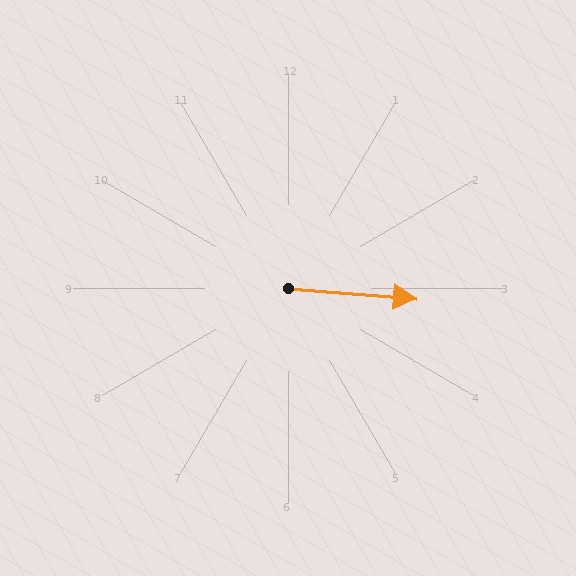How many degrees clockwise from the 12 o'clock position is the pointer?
Approximately 95 degrees.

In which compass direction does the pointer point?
East.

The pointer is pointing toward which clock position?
Roughly 3 o'clock.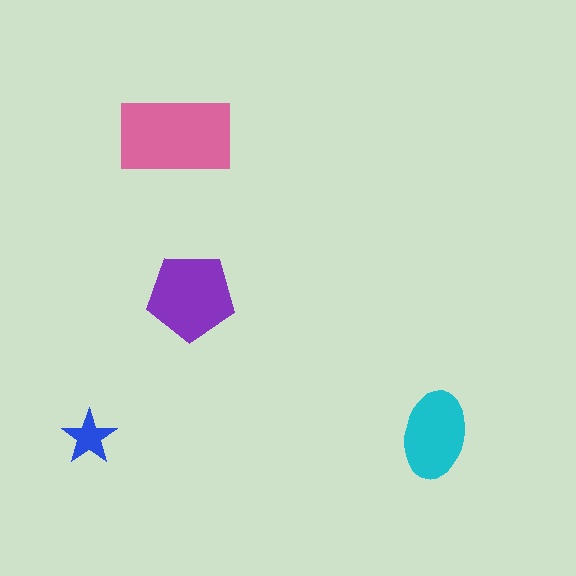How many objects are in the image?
There are 4 objects in the image.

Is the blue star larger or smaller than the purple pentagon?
Smaller.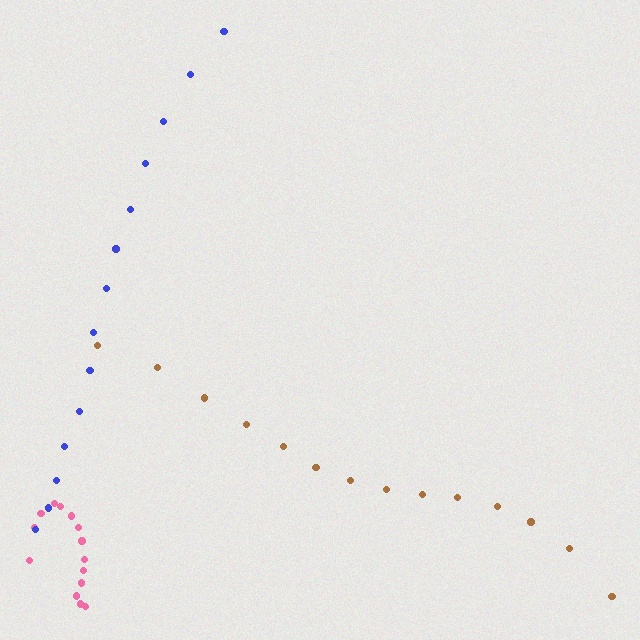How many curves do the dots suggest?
There are 3 distinct paths.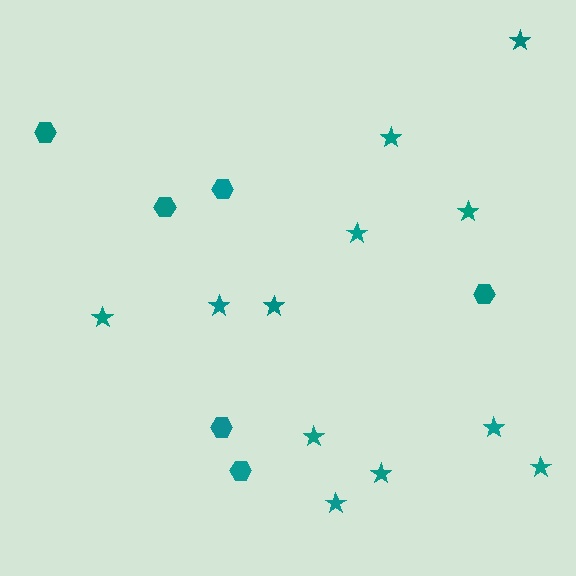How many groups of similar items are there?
There are 2 groups: one group of hexagons (6) and one group of stars (12).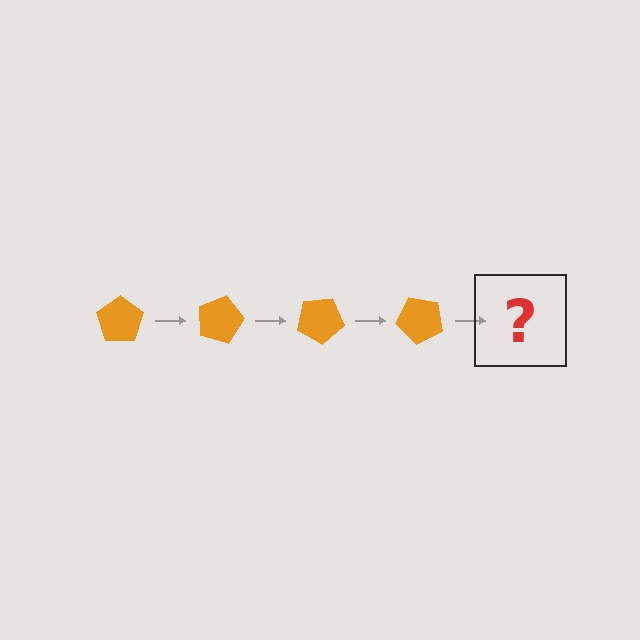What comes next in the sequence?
The next element should be an orange pentagon rotated 60 degrees.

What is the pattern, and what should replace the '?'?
The pattern is that the pentagon rotates 15 degrees each step. The '?' should be an orange pentagon rotated 60 degrees.